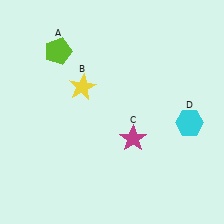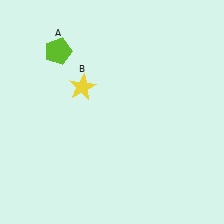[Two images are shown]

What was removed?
The cyan hexagon (D), the magenta star (C) were removed in Image 2.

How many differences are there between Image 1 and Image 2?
There are 2 differences between the two images.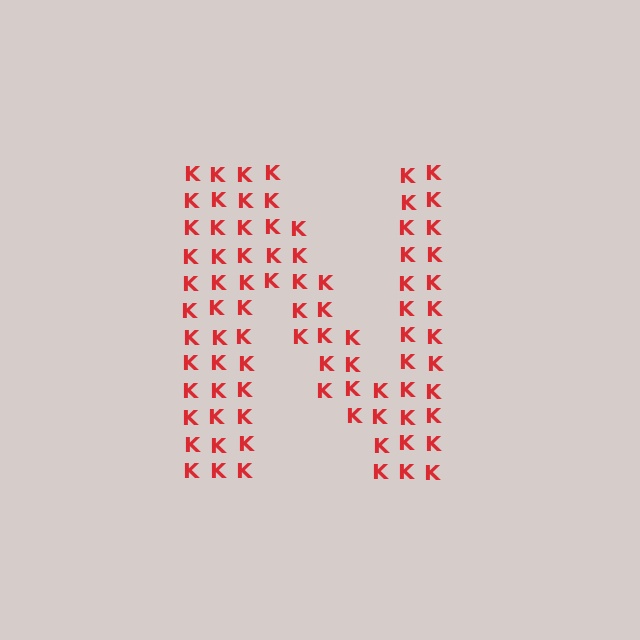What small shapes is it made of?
It is made of small letter K's.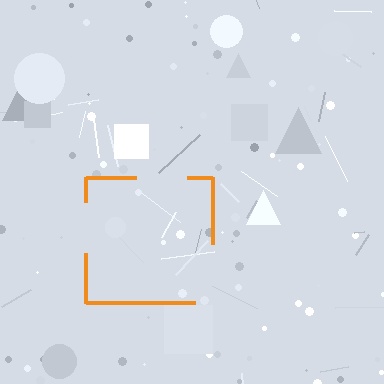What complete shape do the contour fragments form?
The contour fragments form a square.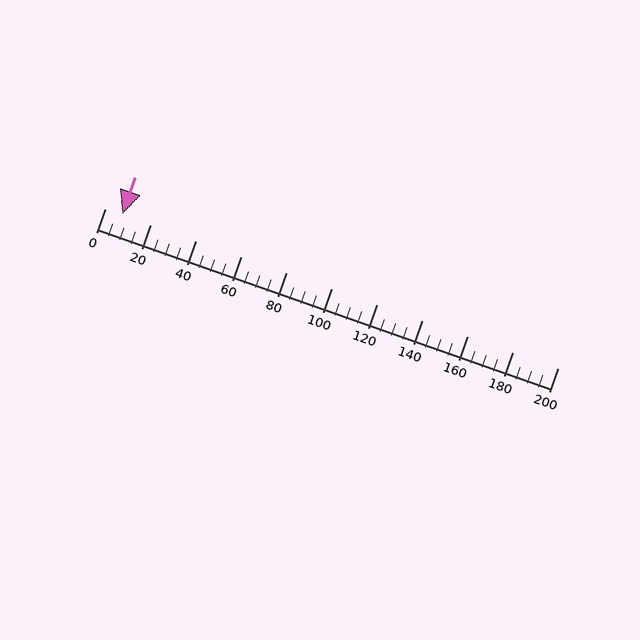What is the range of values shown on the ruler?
The ruler shows values from 0 to 200.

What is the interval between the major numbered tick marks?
The major tick marks are spaced 20 units apart.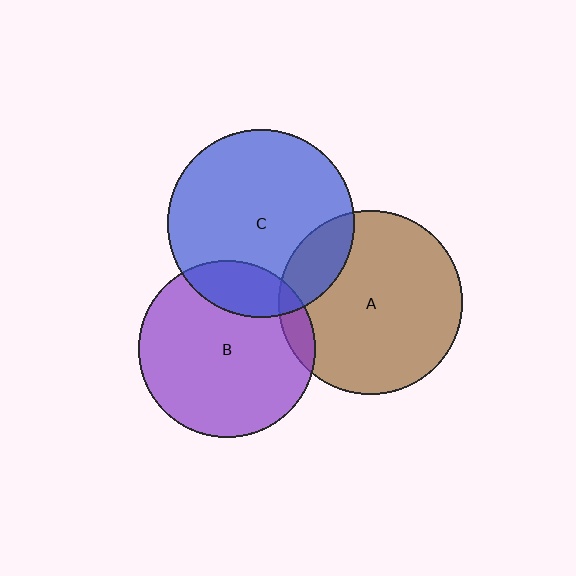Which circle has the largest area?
Circle C (blue).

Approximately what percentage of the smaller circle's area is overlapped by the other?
Approximately 10%.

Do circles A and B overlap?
Yes.